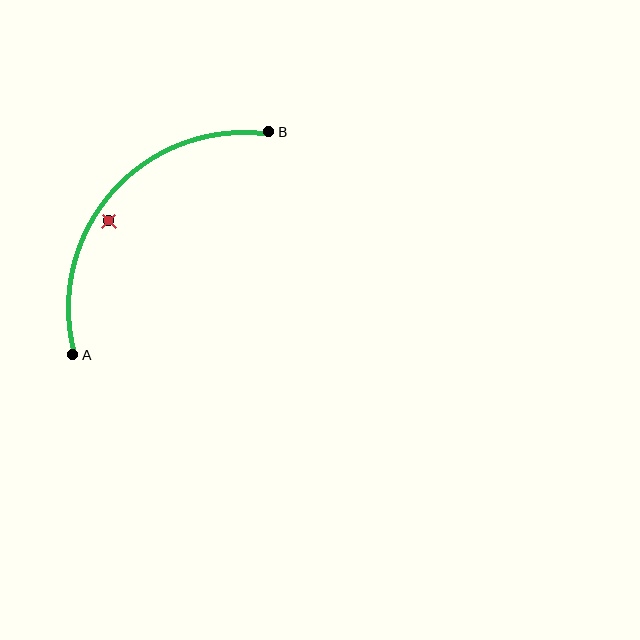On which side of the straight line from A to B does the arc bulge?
The arc bulges above and to the left of the straight line connecting A and B.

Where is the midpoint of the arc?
The arc midpoint is the point on the curve farthest from the straight line joining A and B. It sits above and to the left of that line.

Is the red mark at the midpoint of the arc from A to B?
No — the red mark does not lie on the arc at all. It sits slightly inside the curve.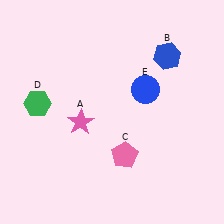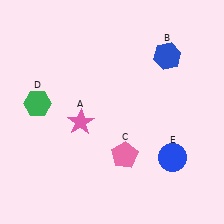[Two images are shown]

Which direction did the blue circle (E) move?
The blue circle (E) moved down.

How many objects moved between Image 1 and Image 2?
1 object moved between the two images.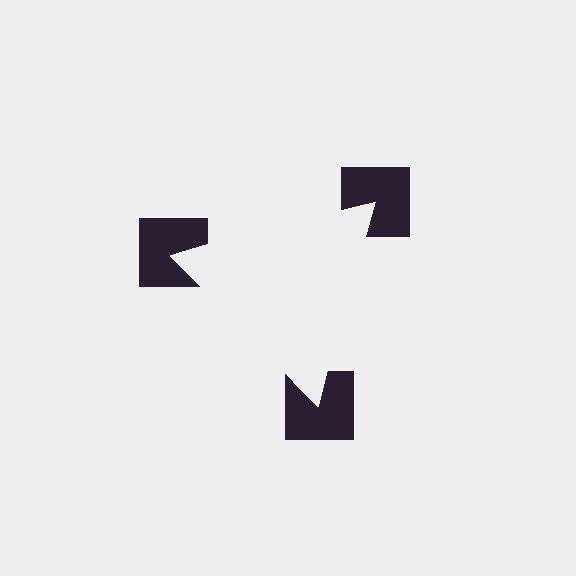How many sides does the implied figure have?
3 sides.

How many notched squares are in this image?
There are 3 — one at each vertex of the illusory triangle.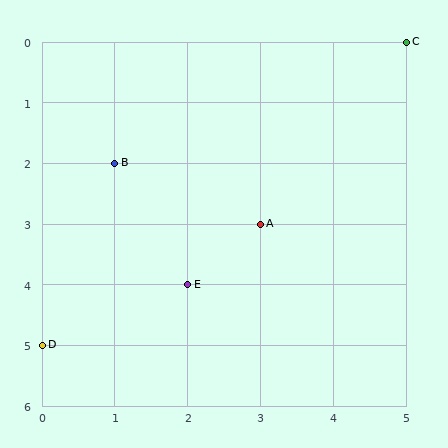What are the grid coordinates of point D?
Point D is at grid coordinates (0, 5).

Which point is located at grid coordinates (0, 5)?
Point D is at (0, 5).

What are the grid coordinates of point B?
Point B is at grid coordinates (1, 2).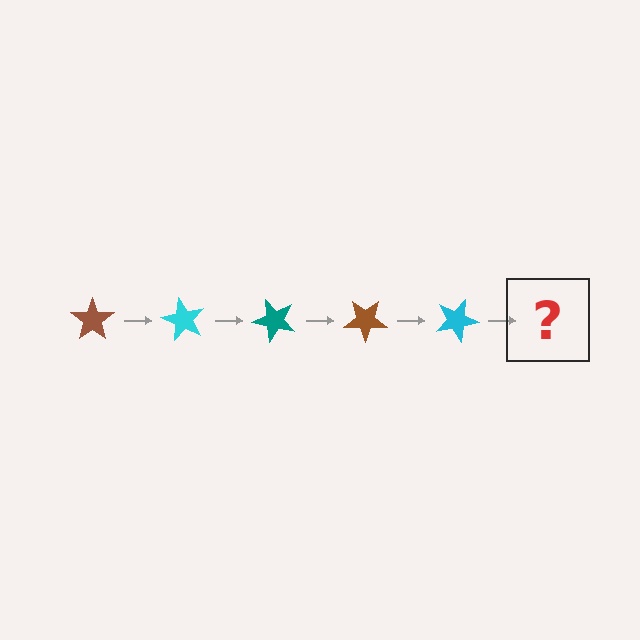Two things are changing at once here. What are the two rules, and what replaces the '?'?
The two rules are that it rotates 60 degrees each step and the color cycles through brown, cyan, and teal. The '?' should be a teal star, rotated 300 degrees from the start.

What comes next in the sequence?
The next element should be a teal star, rotated 300 degrees from the start.